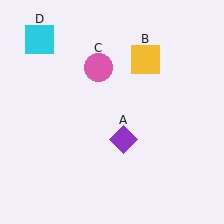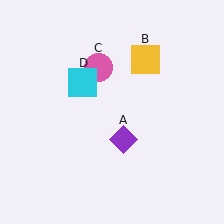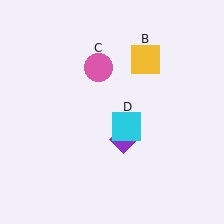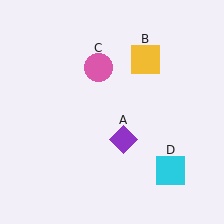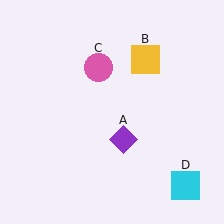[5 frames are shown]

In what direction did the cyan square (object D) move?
The cyan square (object D) moved down and to the right.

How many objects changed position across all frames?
1 object changed position: cyan square (object D).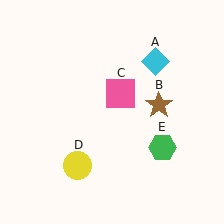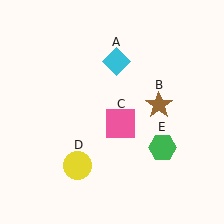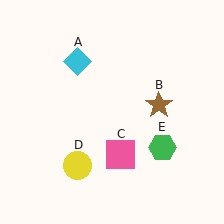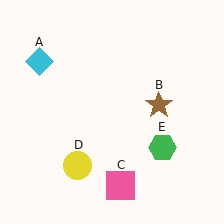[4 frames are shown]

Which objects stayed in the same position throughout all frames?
Brown star (object B) and yellow circle (object D) and green hexagon (object E) remained stationary.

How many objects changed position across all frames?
2 objects changed position: cyan diamond (object A), pink square (object C).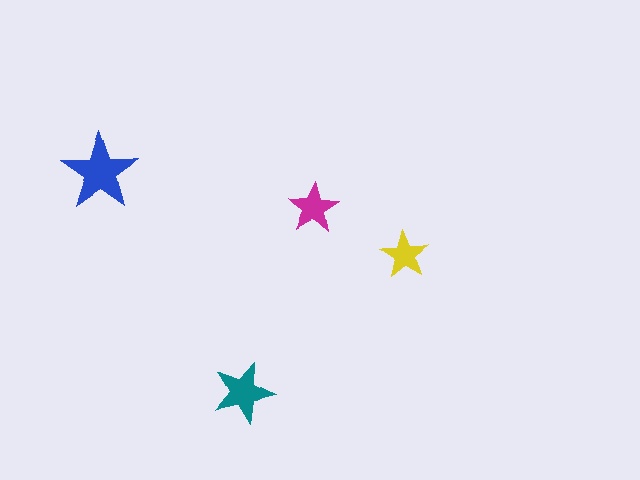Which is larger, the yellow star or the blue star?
The blue one.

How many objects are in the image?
There are 4 objects in the image.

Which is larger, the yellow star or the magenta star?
The magenta one.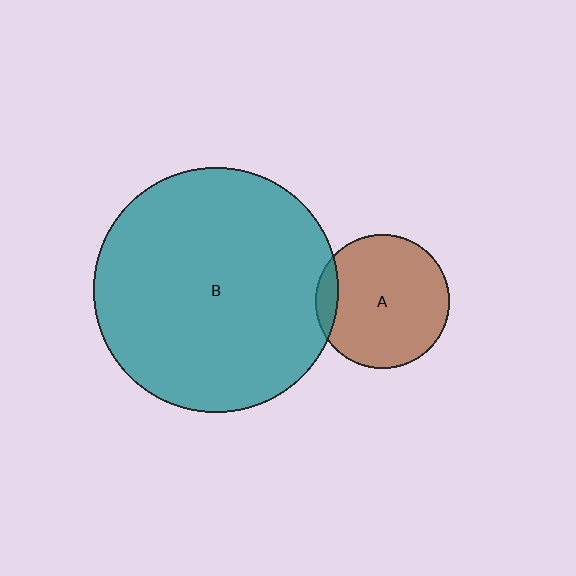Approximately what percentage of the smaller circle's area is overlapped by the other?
Approximately 10%.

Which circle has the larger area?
Circle B (teal).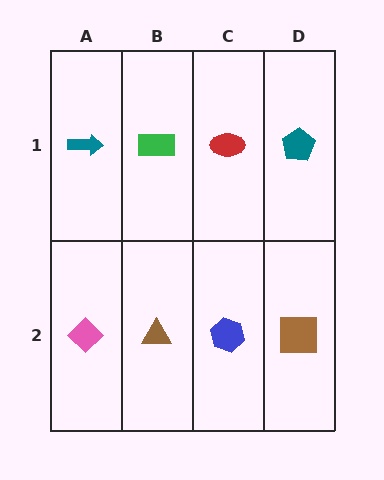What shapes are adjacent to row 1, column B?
A brown triangle (row 2, column B), a teal arrow (row 1, column A), a red ellipse (row 1, column C).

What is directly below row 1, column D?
A brown square.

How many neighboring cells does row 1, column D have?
2.